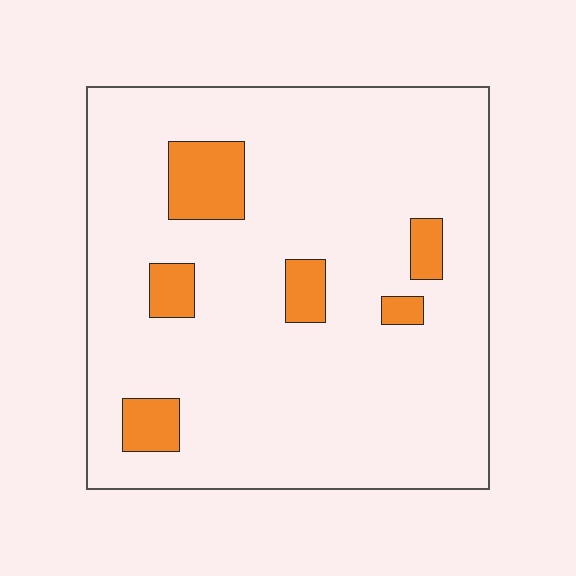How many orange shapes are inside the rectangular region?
6.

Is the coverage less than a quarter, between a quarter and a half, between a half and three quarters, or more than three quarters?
Less than a quarter.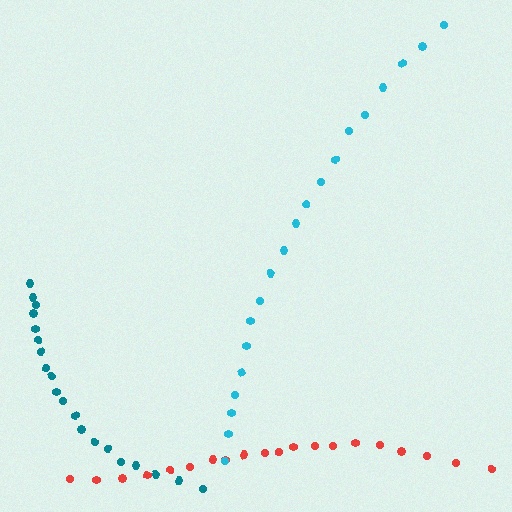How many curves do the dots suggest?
There are 3 distinct paths.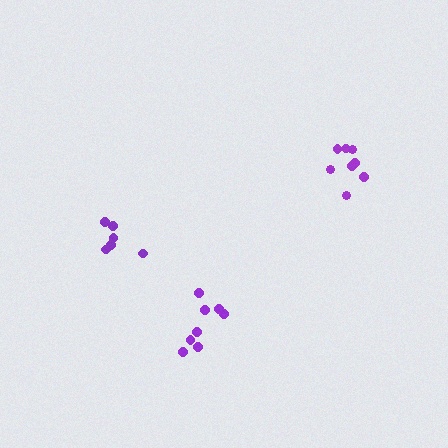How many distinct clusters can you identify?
There are 3 distinct clusters.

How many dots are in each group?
Group 1: 8 dots, Group 2: 8 dots, Group 3: 6 dots (22 total).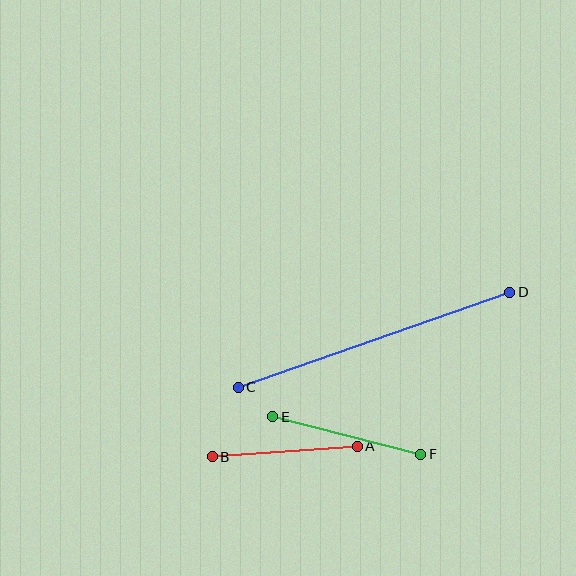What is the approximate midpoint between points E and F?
The midpoint is at approximately (347, 435) pixels.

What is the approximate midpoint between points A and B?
The midpoint is at approximately (285, 451) pixels.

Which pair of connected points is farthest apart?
Points C and D are farthest apart.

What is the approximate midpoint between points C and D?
The midpoint is at approximately (374, 340) pixels.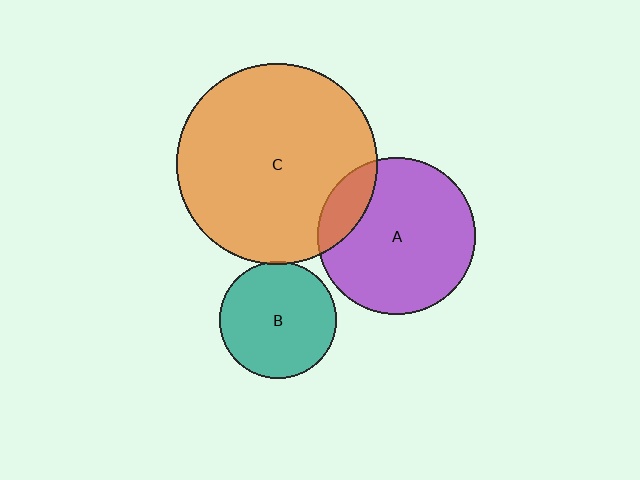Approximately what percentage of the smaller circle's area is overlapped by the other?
Approximately 15%.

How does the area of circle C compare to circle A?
Approximately 1.6 times.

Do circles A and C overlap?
Yes.